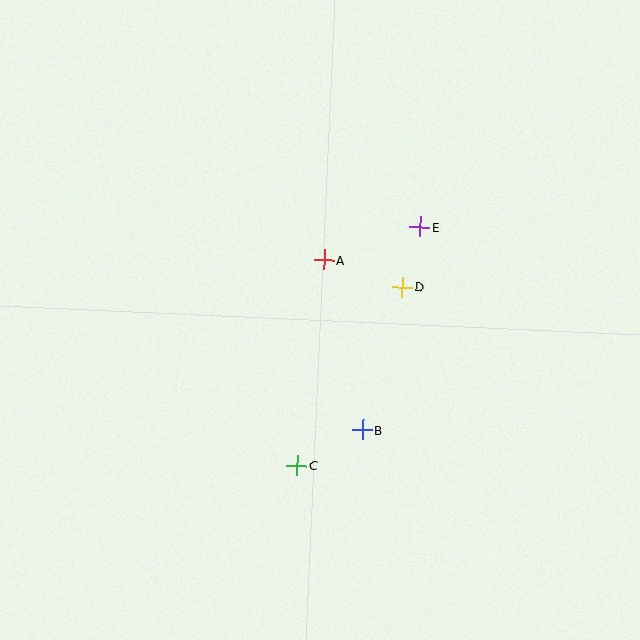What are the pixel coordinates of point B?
Point B is at (362, 430).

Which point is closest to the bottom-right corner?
Point B is closest to the bottom-right corner.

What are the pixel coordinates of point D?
Point D is at (402, 287).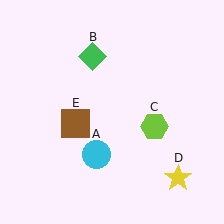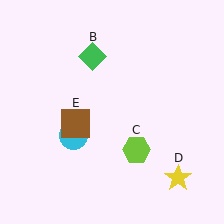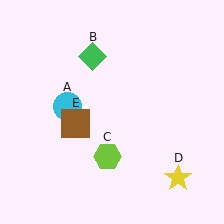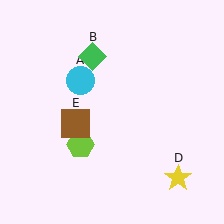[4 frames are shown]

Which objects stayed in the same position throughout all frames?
Green diamond (object B) and yellow star (object D) and brown square (object E) remained stationary.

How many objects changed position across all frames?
2 objects changed position: cyan circle (object A), lime hexagon (object C).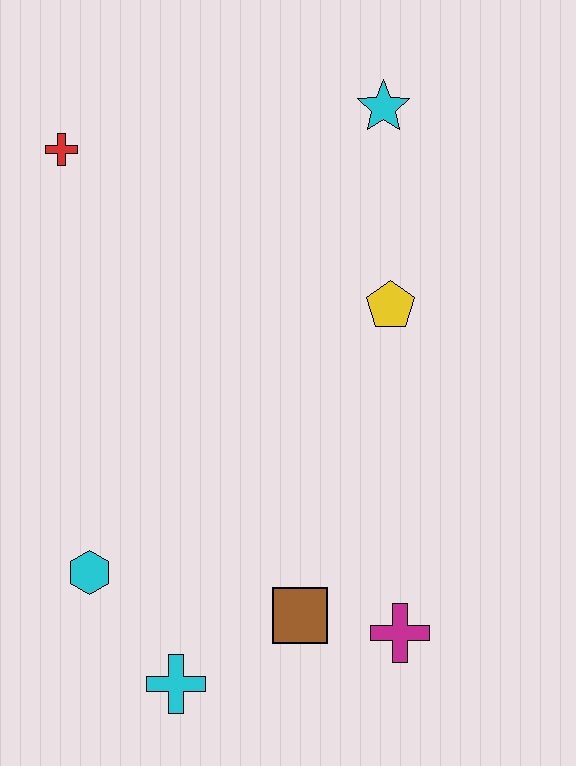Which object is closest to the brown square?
The magenta cross is closest to the brown square.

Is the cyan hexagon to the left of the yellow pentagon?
Yes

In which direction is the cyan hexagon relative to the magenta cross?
The cyan hexagon is to the left of the magenta cross.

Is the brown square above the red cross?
No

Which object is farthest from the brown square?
The red cross is farthest from the brown square.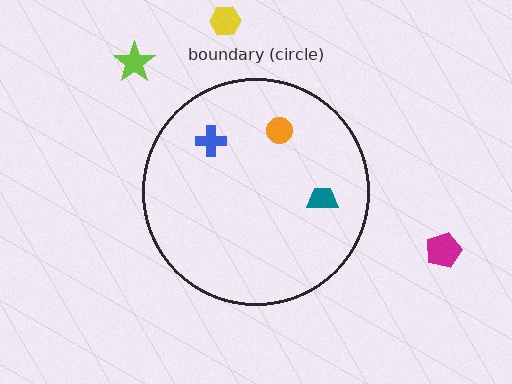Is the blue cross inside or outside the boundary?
Inside.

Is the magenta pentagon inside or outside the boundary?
Outside.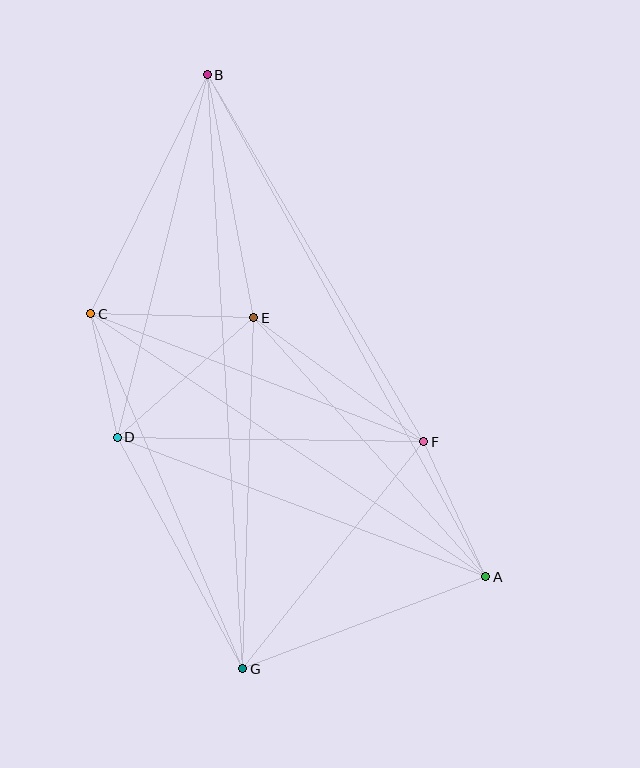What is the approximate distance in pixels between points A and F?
The distance between A and F is approximately 149 pixels.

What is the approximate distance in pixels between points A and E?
The distance between A and E is approximately 348 pixels.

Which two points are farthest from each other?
Points B and G are farthest from each other.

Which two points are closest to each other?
Points C and D are closest to each other.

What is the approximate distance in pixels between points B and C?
The distance between B and C is approximately 266 pixels.